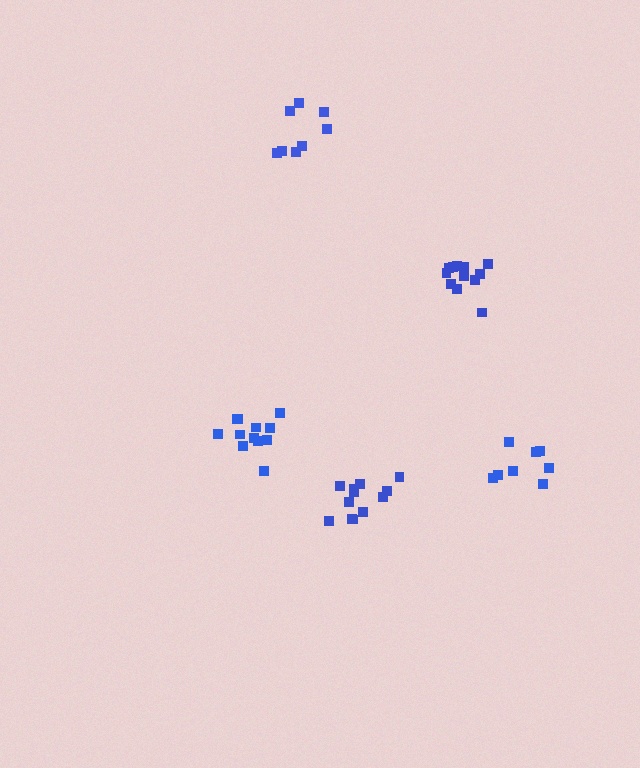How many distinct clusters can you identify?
There are 5 distinct clusters.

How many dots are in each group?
Group 1: 8 dots, Group 2: 8 dots, Group 3: 12 dots, Group 4: 12 dots, Group 5: 12 dots (52 total).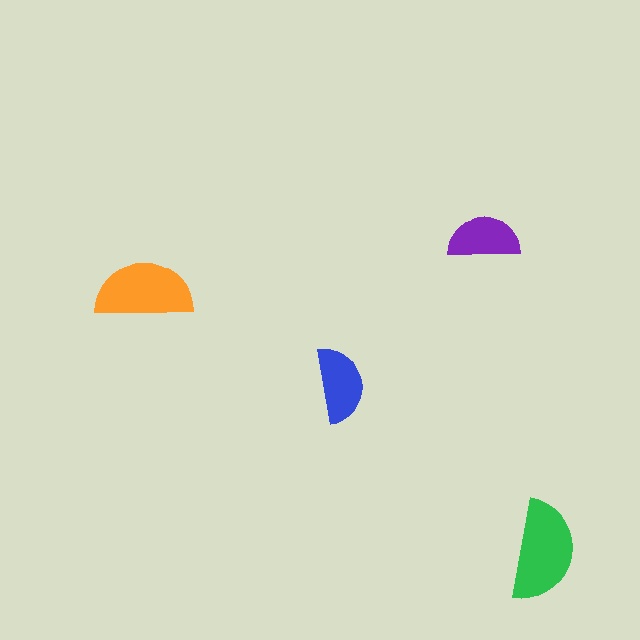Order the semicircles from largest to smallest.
the green one, the orange one, the blue one, the purple one.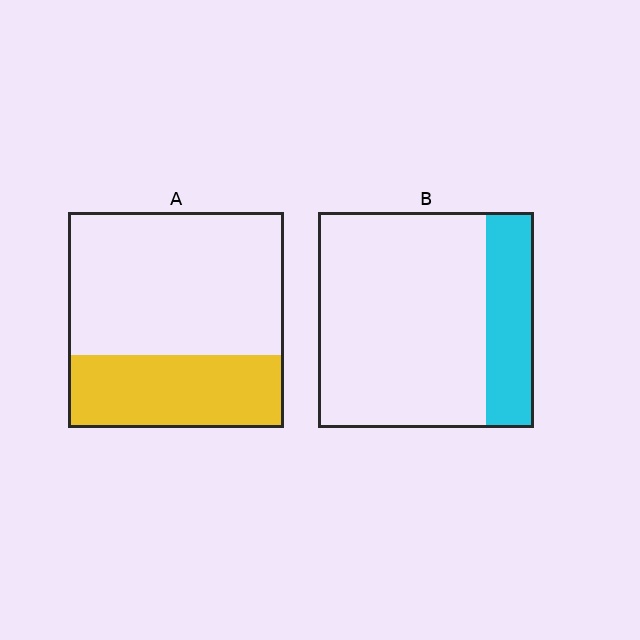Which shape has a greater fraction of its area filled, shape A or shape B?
Shape A.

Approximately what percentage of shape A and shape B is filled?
A is approximately 35% and B is approximately 20%.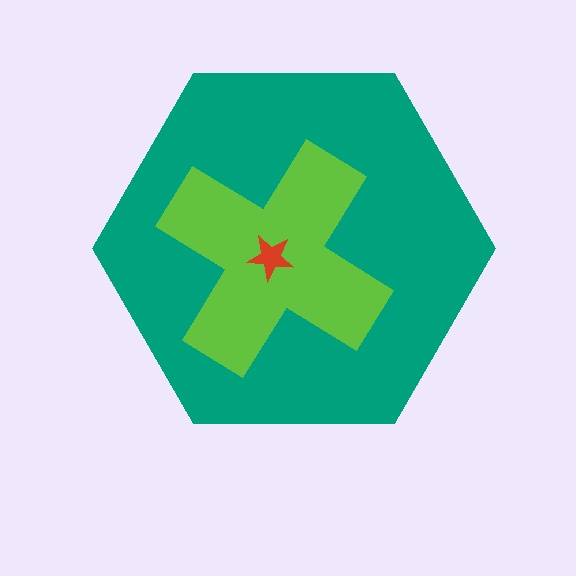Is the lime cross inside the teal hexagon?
Yes.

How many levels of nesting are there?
3.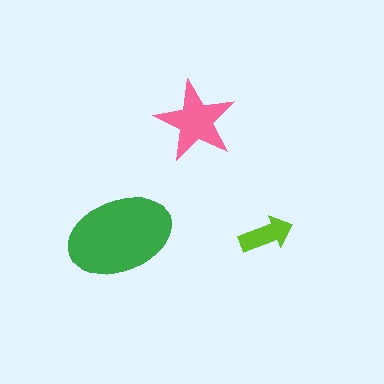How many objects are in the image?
There are 3 objects in the image.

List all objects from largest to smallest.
The green ellipse, the pink star, the lime arrow.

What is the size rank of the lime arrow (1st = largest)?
3rd.